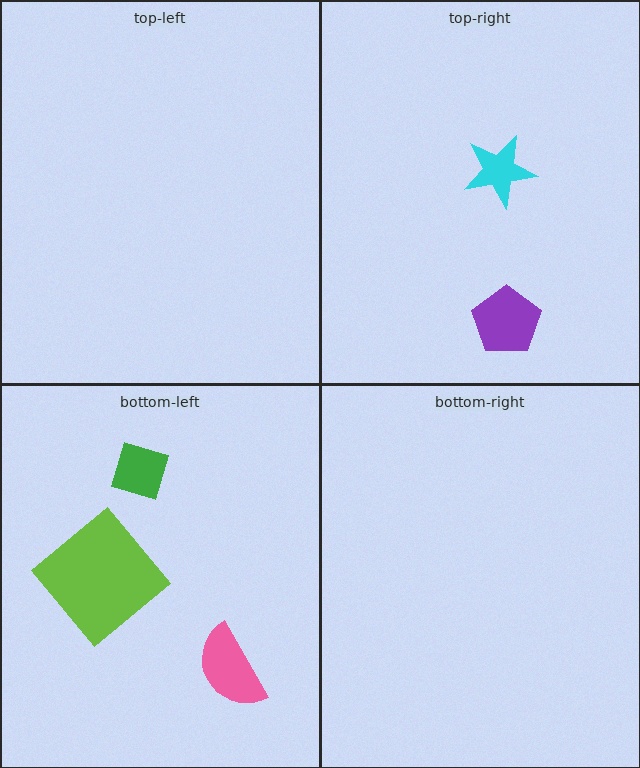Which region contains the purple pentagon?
The top-right region.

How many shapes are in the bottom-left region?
3.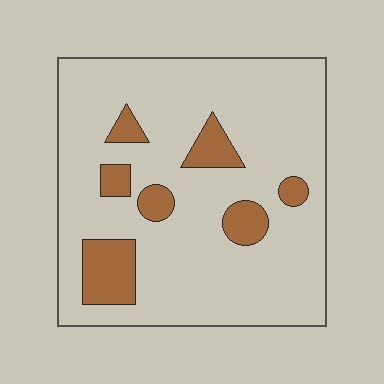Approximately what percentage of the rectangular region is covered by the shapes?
Approximately 15%.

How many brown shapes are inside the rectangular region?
7.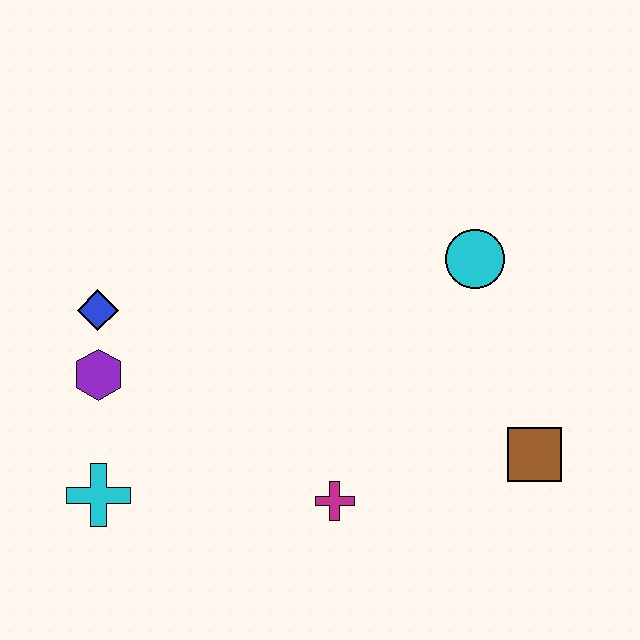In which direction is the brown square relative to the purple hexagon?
The brown square is to the right of the purple hexagon.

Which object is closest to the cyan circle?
The brown square is closest to the cyan circle.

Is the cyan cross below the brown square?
Yes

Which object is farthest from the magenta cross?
The blue diamond is farthest from the magenta cross.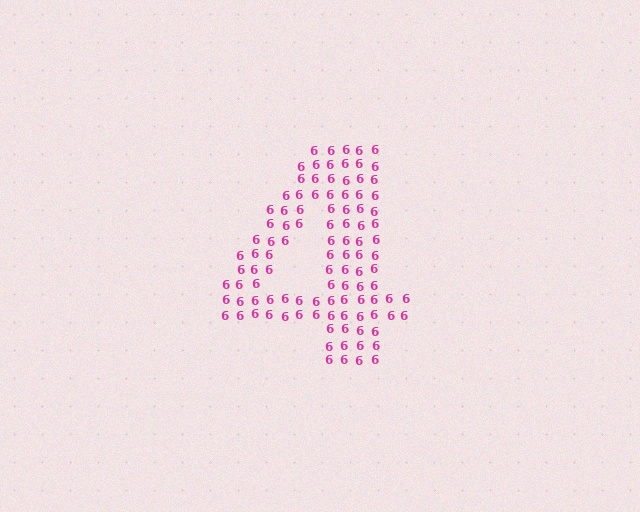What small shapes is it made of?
It is made of small digit 6's.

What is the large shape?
The large shape is the digit 4.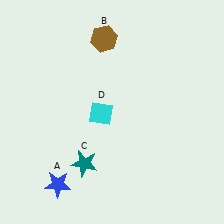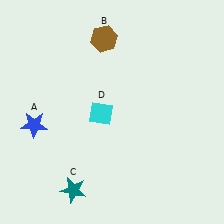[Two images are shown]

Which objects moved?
The objects that moved are: the blue star (A), the teal star (C).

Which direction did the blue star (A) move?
The blue star (A) moved up.